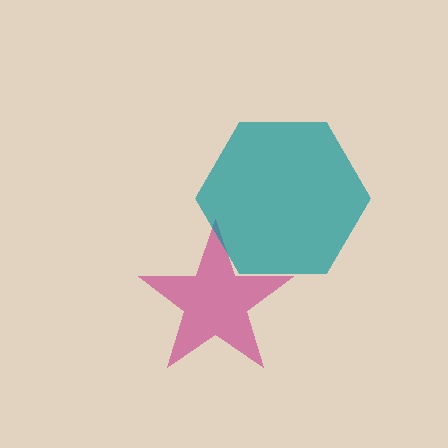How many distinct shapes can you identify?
There are 2 distinct shapes: a magenta star, a teal hexagon.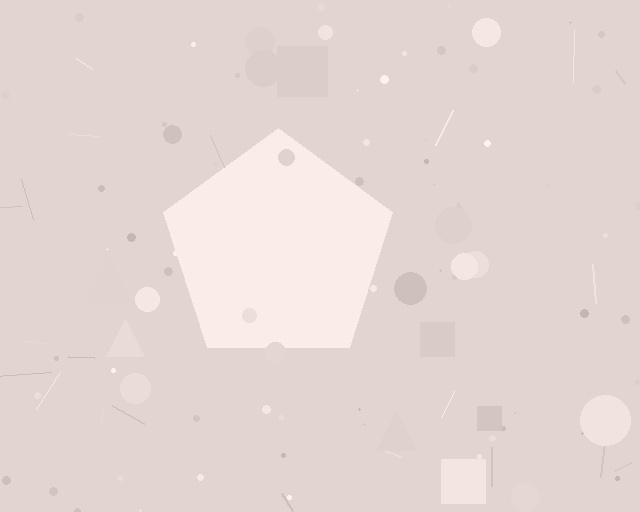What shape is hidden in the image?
A pentagon is hidden in the image.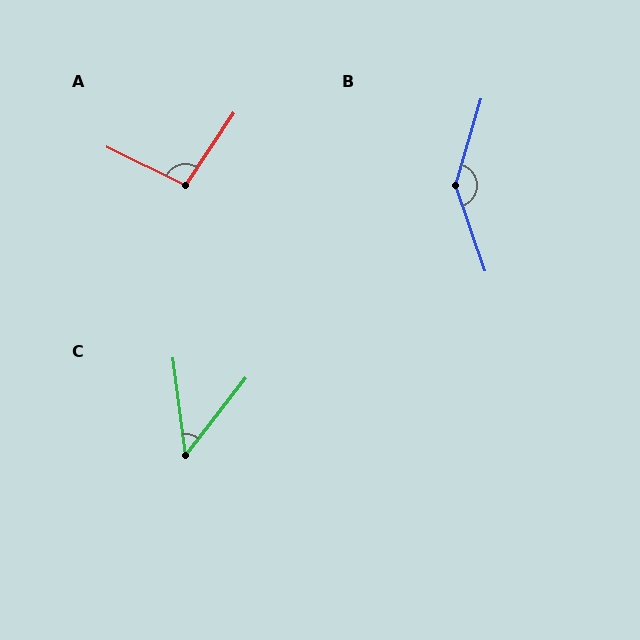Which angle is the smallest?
C, at approximately 45 degrees.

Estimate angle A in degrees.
Approximately 98 degrees.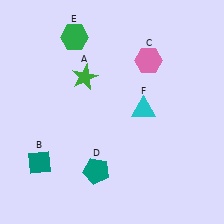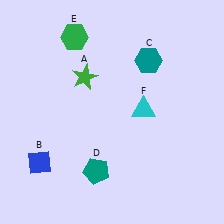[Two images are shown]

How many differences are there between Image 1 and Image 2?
There are 2 differences between the two images.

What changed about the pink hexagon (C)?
In Image 1, C is pink. In Image 2, it changed to teal.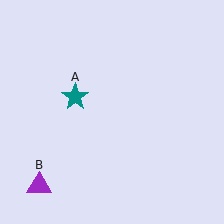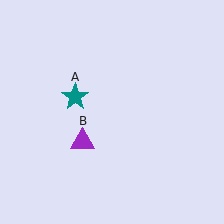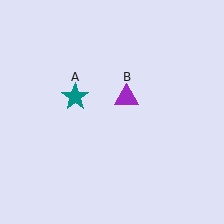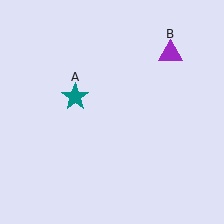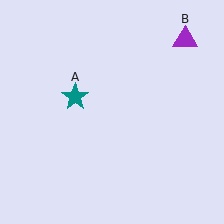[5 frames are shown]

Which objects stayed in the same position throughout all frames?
Teal star (object A) remained stationary.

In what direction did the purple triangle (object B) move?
The purple triangle (object B) moved up and to the right.